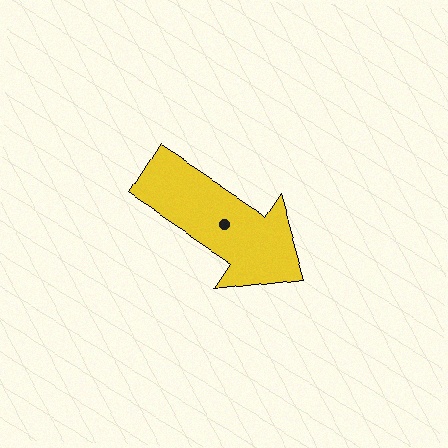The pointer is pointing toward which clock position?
Roughly 4 o'clock.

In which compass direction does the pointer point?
Southeast.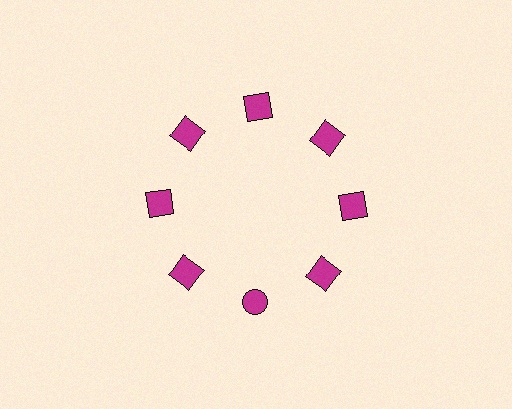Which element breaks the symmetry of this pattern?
The magenta circle at roughly the 6 o'clock position breaks the symmetry. All other shapes are magenta squares.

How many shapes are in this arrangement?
There are 8 shapes arranged in a ring pattern.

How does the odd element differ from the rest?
It has a different shape: circle instead of square.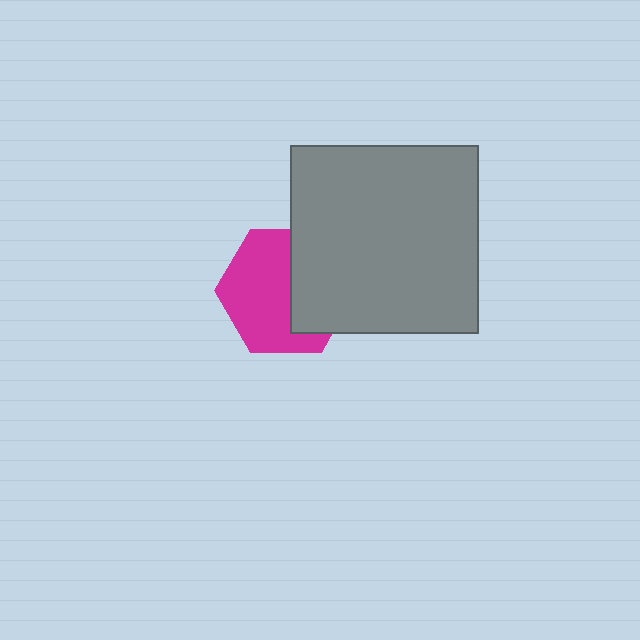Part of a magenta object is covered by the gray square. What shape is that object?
It is a hexagon.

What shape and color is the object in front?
The object in front is a gray square.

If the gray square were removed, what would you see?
You would see the complete magenta hexagon.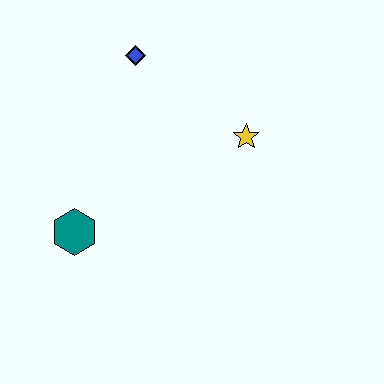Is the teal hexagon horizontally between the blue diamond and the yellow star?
No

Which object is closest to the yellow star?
The blue diamond is closest to the yellow star.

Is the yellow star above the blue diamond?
No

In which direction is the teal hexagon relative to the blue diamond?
The teal hexagon is below the blue diamond.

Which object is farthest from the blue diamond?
The teal hexagon is farthest from the blue diamond.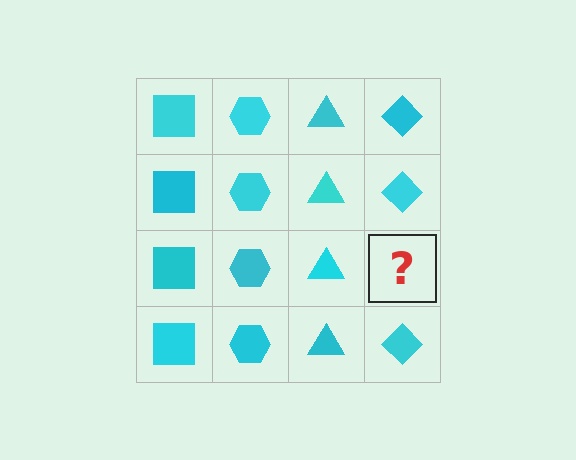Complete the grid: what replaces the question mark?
The question mark should be replaced with a cyan diamond.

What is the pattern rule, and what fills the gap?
The rule is that each column has a consistent shape. The gap should be filled with a cyan diamond.